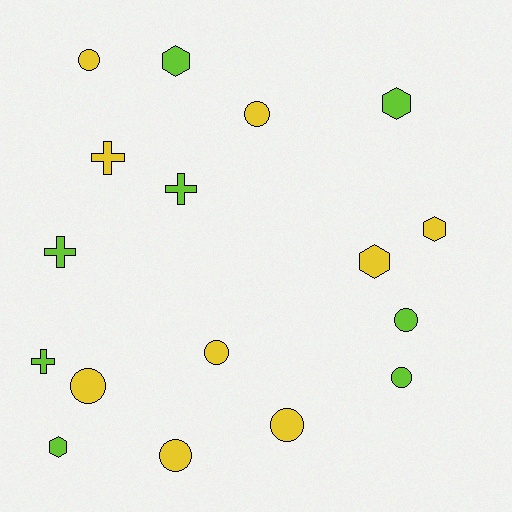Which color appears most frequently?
Yellow, with 9 objects.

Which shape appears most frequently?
Circle, with 8 objects.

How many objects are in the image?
There are 17 objects.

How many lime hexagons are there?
There are 3 lime hexagons.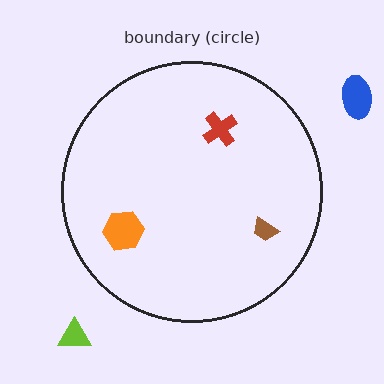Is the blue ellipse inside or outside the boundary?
Outside.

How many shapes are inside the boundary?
3 inside, 2 outside.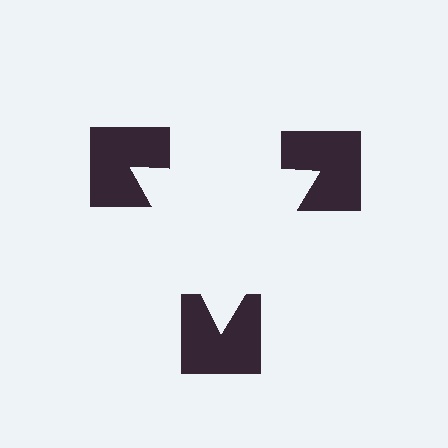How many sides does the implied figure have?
3 sides.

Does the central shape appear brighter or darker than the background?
It typically appears slightly brighter than the background, even though no actual brightness change is drawn.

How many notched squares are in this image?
There are 3 — one at each vertex of the illusory triangle.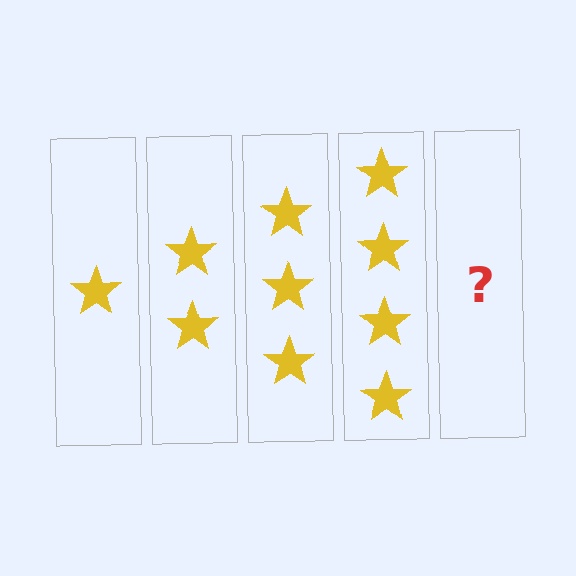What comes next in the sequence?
The next element should be 5 stars.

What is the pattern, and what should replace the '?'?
The pattern is that each step adds one more star. The '?' should be 5 stars.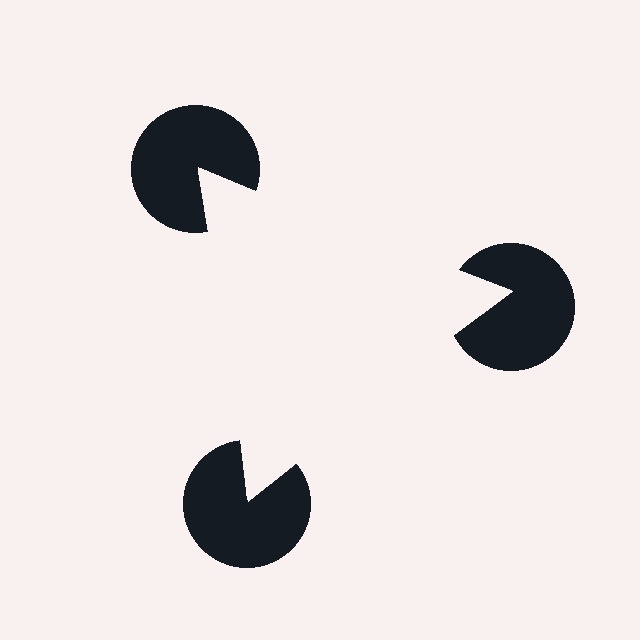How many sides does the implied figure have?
3 sides.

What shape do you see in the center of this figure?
An illusory triangle — its edges are inferred from the aligned wedge cuts in the pac-man discs, not physically drawn.